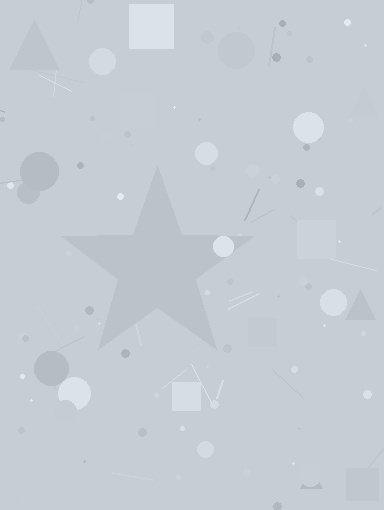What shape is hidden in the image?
A star is hidden in the image.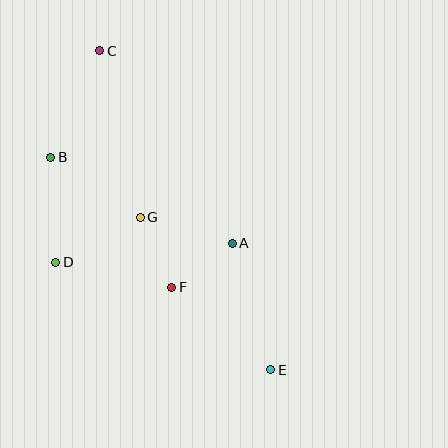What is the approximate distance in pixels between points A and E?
The distance between A and E is approximately 132 pixels.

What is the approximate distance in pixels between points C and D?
The distance between C and D is approximately 217 pixels.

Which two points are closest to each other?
Points A and F are closest to each other.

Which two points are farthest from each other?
Points C and E are farthest from each other.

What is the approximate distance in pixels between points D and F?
The distance between D and F is approximately 119 pixels.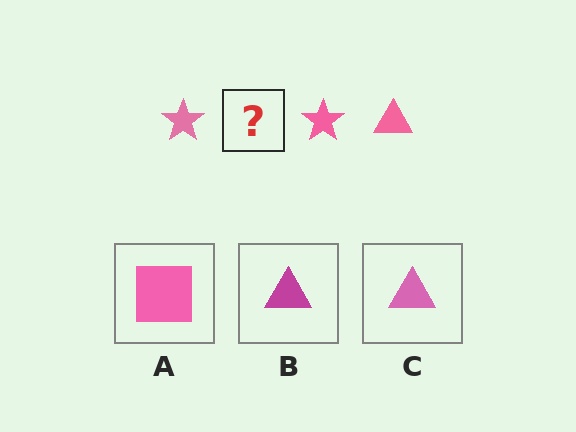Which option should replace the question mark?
Option C.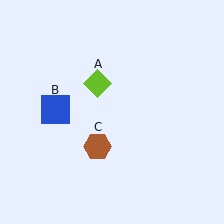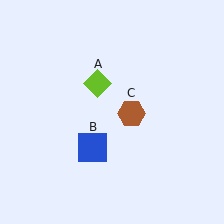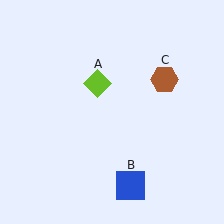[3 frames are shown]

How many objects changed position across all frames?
2 objects changed position: blue square (object B), brown hexagon (object C).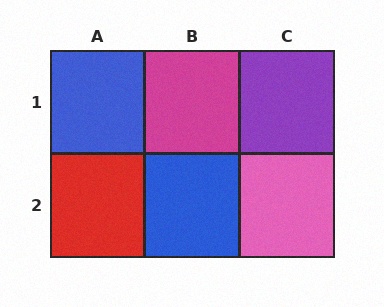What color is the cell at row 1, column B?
Magenta.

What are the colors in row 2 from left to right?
Red, blue, pink.